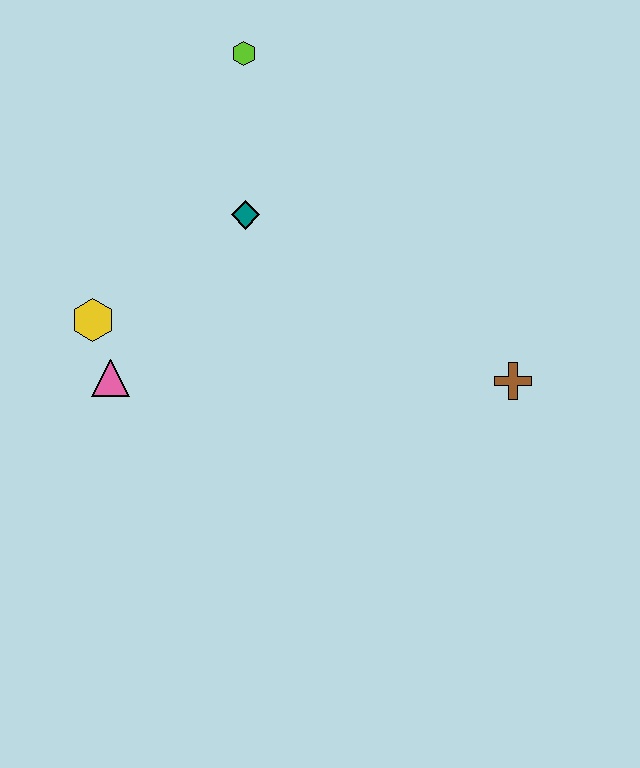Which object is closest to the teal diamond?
The lime hexagon is closest to the teal diamond.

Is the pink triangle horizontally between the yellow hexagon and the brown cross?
Yes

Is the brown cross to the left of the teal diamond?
No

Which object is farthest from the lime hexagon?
The brown cross is farthest from the lime hexagon.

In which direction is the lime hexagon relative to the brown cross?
The lime hexagon is above the brown cross.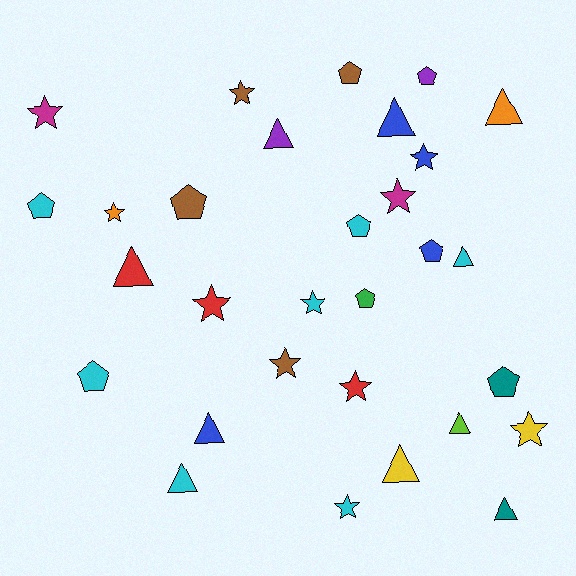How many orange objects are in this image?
There are 2 orange objects.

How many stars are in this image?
There are 11 stars.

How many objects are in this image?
There are 30 objects.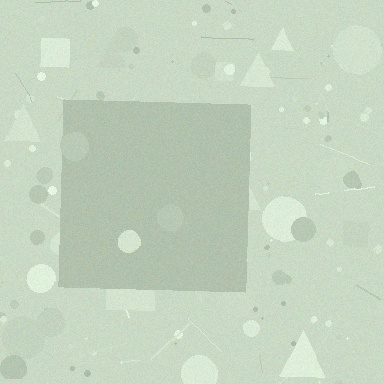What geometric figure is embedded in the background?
A square is embedded in the background.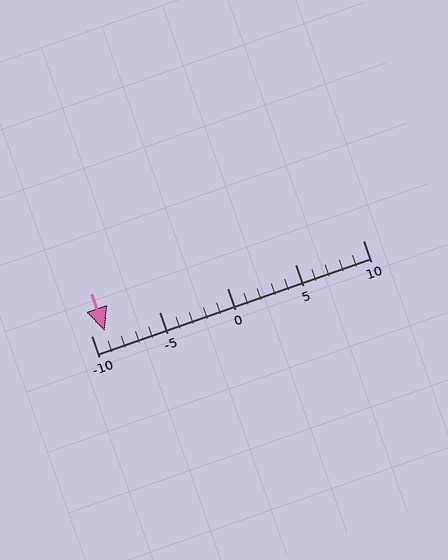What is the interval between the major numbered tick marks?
The major tick marks are spaced 5 units apart.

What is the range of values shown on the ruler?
The ruler shows values from -10 to 10.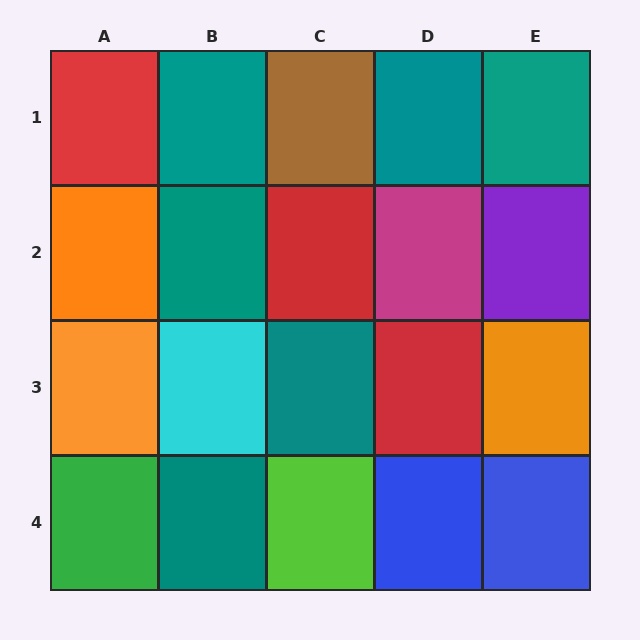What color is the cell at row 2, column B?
Teal.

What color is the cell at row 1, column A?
Red.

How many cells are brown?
1 cell is brown.